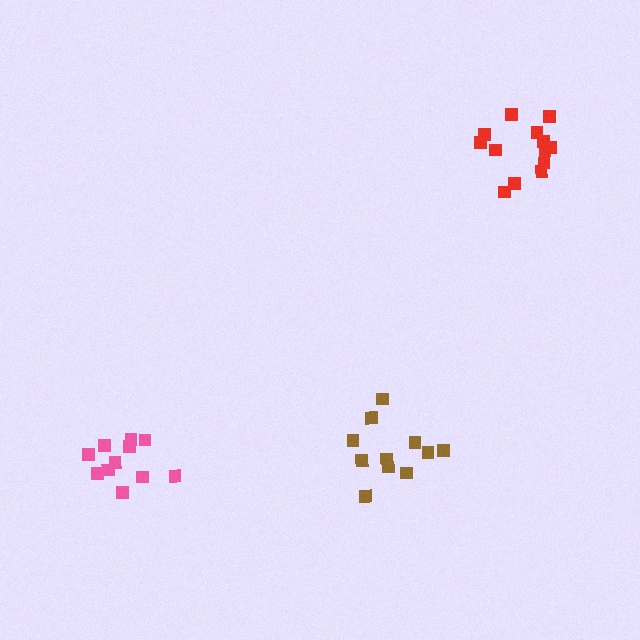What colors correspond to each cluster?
The clusters are colored: red, pink, brown.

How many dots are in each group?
Group 1: 13 dots, Group 2: 11 dots, Group 3: 11 dots (35 total).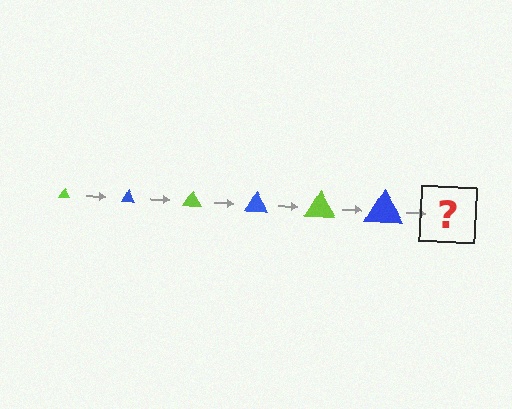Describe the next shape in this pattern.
It should be a lime triangle, larger than the previous one.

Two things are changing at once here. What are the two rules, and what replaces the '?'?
The two rules are that the triangle grows larger each step and the color cycles through lime and blue. The '?' should be a lime triangle, larger than the previous one.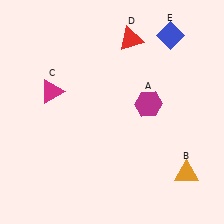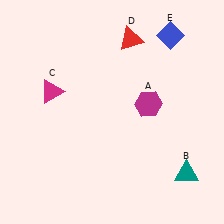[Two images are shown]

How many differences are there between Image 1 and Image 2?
There is 1 difference between the two images.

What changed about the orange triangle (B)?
In Image 1, B is orange. In Image 2, it changed to teal.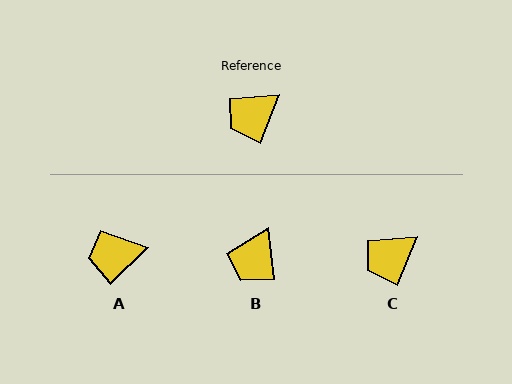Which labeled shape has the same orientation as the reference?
C.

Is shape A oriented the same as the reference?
No, it is off by about 24 degrees.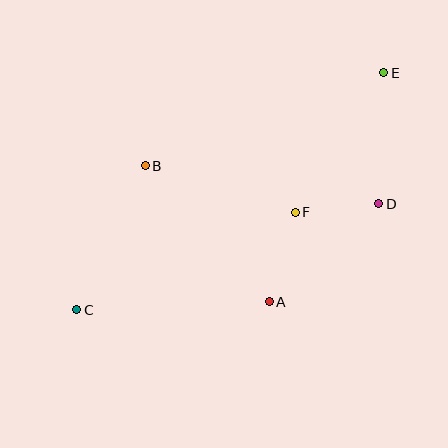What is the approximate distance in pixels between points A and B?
The distance between A and B is approximately 184 pixels.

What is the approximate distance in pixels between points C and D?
The distance between C and D is approximately 320 pixels.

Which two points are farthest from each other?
Points C and E are farthest from each other.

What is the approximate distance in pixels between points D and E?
The distance between D and E is approximately 131 pixels.